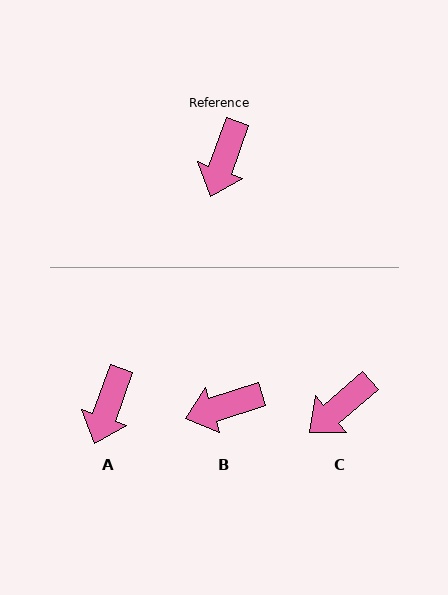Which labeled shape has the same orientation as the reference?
A.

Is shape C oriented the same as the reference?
No, it is off by about 29 degrees.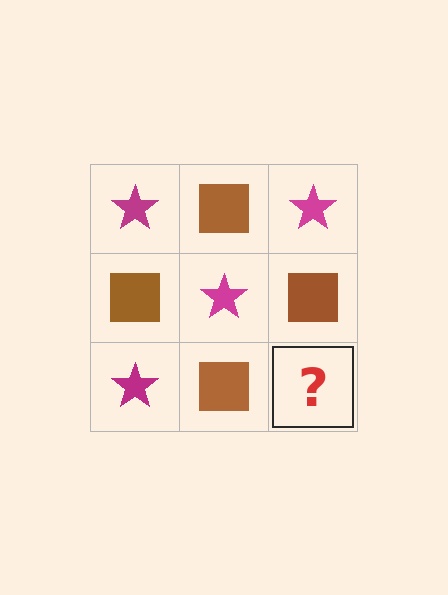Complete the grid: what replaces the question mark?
The question mark should be replaced with a magenta star.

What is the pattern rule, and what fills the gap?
The rule is that it alternates magenta star and brown square in a checkerboard pattern. The gap should be filled with a magenta star.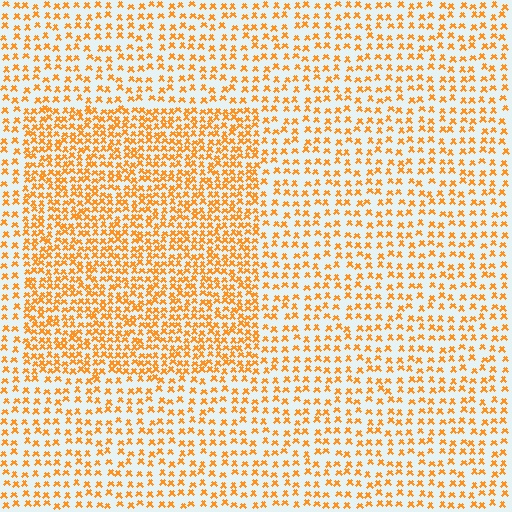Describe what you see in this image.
The image contains small orange elements arranged at two different densities. A rectangle-shaped region is visible where the elements are more densely packed than the surrounding area.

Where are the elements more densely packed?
The elements are more densely packed inside the rectangle boundary.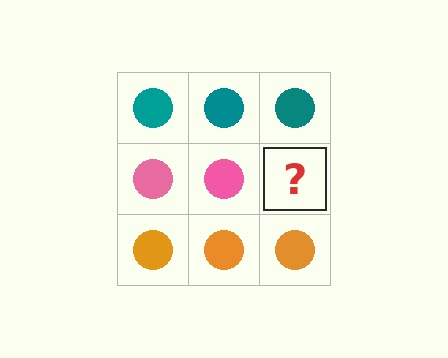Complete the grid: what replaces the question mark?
The question mark should be replaced with a pink circle.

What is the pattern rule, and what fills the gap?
The rule is that each row has a consistent color. The gap should be filled with a pink circle.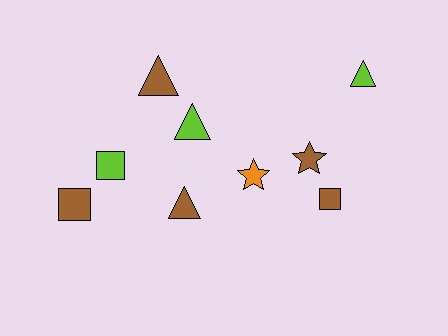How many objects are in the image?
There are 9 objects.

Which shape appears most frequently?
Triangle, with 4 objects.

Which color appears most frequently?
Brown, with 5 objects.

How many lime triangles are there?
There are 2 lime triangles.